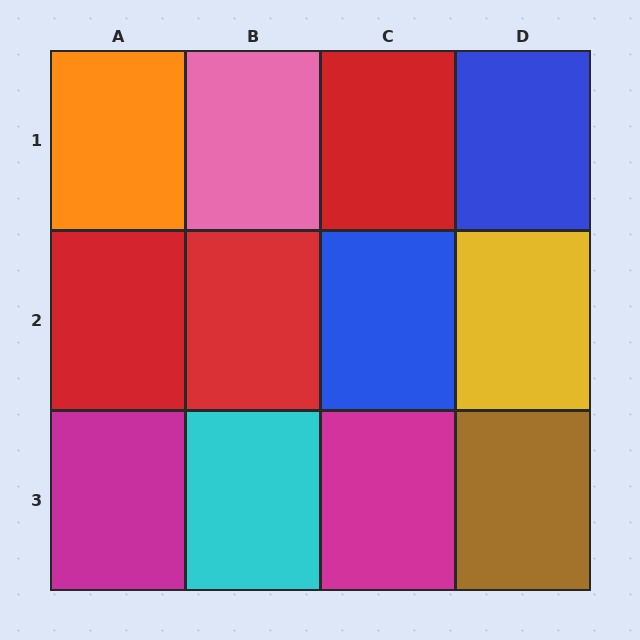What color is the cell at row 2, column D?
Yellow.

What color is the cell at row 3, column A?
Magenta.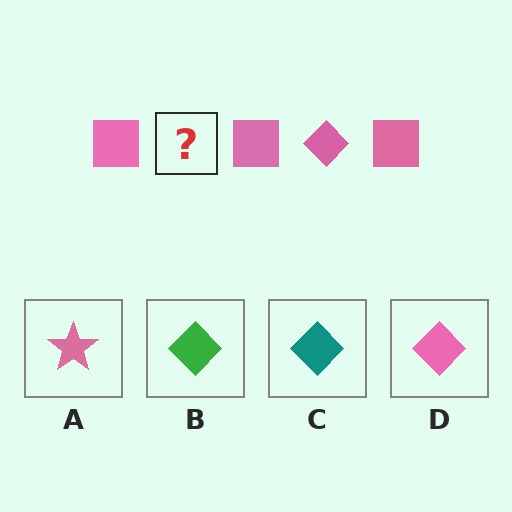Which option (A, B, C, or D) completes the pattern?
D.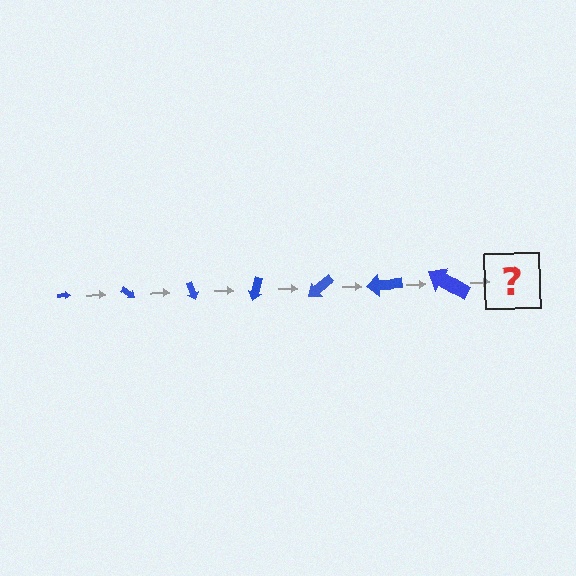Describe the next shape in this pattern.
It should be an arrow, larger than the previous one and rotated 245 degrees from the start.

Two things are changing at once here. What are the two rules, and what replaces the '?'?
The two rules are that the arrow grows larger each step and it rotates 35 degrees each step. The '?' should be an arrow, larger than the previous one and rotated 245 degrees from the start.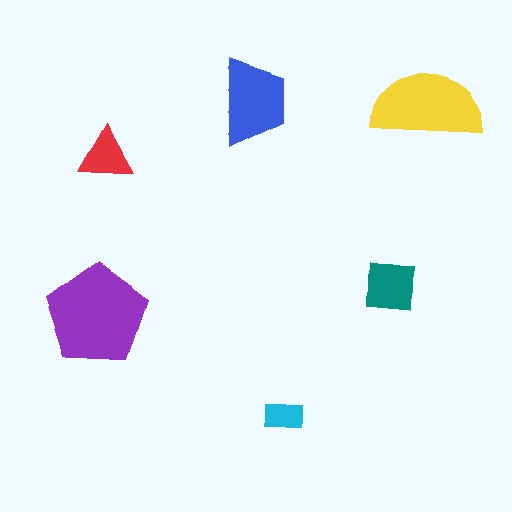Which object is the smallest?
The cyan rectangle.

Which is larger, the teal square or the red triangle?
The teal square.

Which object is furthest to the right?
The yellow semicircle is rightmost.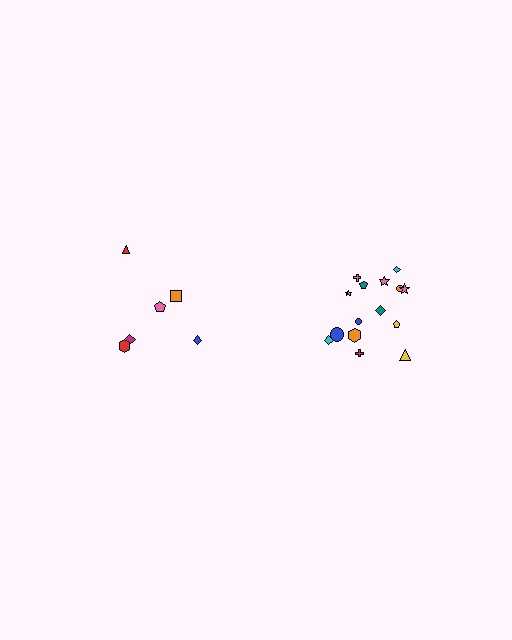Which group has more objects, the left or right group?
The right group.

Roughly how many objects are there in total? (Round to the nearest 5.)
Roughly 20 objects in total.